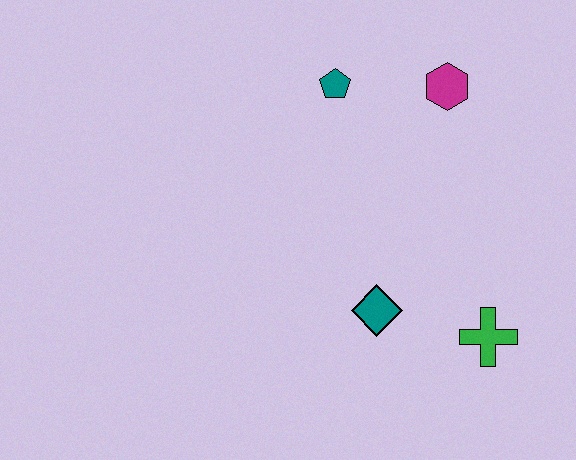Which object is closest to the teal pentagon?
The magenta hexagon is closest to the teal pentagon.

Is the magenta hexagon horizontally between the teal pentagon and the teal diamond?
No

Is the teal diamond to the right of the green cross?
No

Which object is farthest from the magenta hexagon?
The green cross is farthest from the magenta hexagon.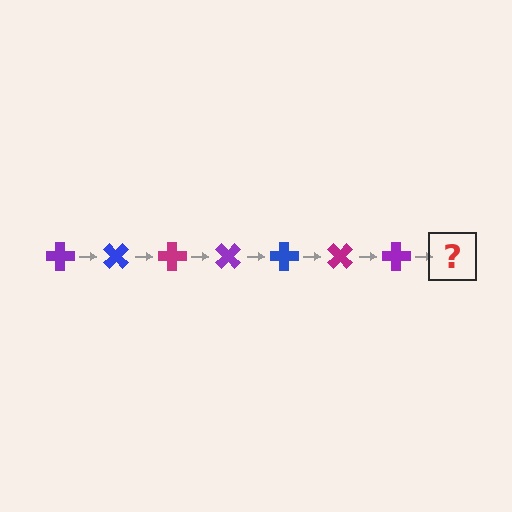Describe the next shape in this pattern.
It should be a blue cross, rotated 315 degrees from the start.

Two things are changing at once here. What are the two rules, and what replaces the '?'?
The two rules are that it rotates 45 degrees each step and the color cycles through purple, blue, and magenta. The '?' should be a blue cross, rotated 315 degrees from the start.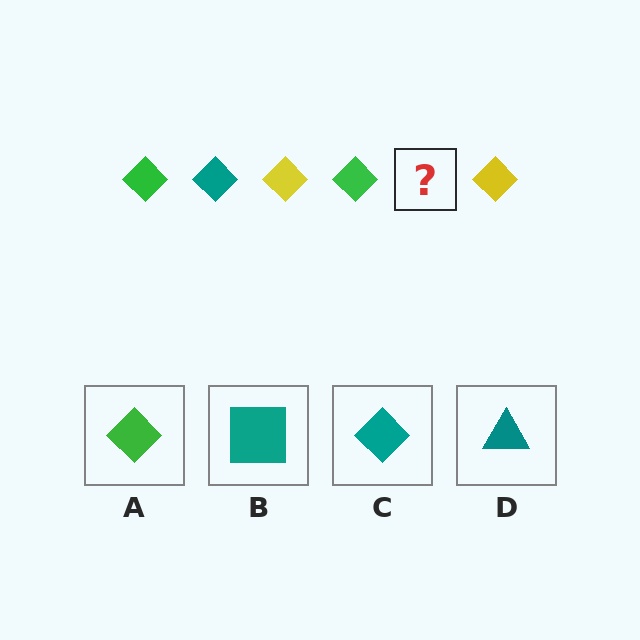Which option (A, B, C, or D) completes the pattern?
C.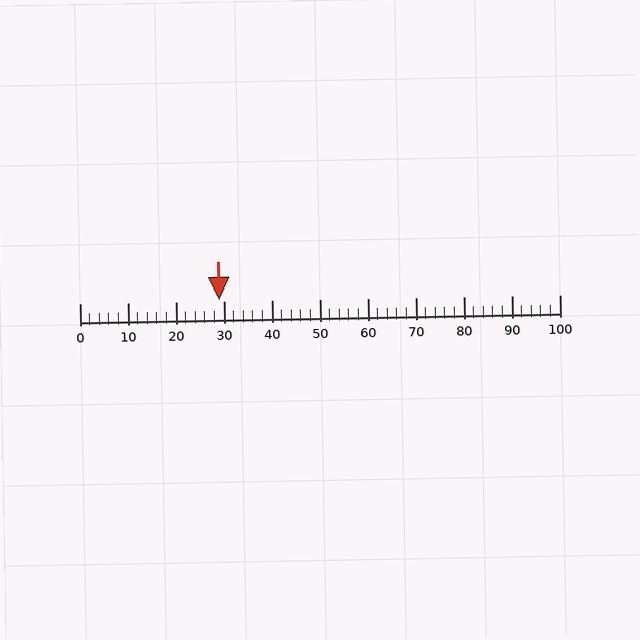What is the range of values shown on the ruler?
The ruler shows values from 0 to 100.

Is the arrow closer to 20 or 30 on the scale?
The arrow is closer to 30.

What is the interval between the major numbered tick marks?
The major tick marks are spaced 10 units apart.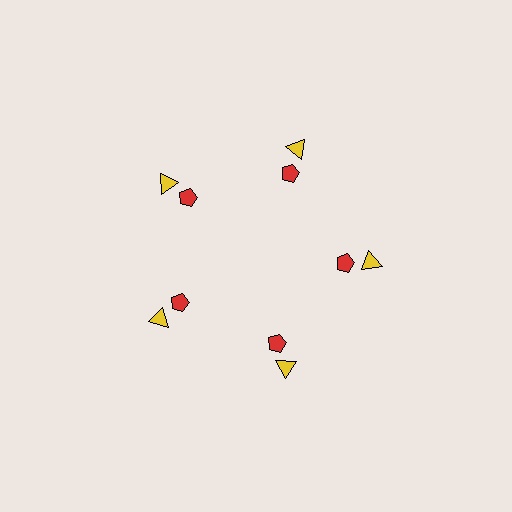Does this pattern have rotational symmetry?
Yes, this pattern has 5-fold rotational symmetry. It looks the same after rotating 72 degrees around the center.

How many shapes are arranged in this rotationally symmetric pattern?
There are 10 shapes, arranged in 5 groups of 2.